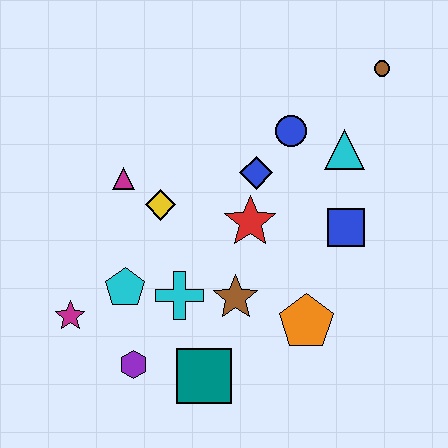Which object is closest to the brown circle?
The cyan triangle is closest to the brown circle.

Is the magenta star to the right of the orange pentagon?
No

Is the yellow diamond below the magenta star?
No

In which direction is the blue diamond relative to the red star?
The blue diamond is above the red star.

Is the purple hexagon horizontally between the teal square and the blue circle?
No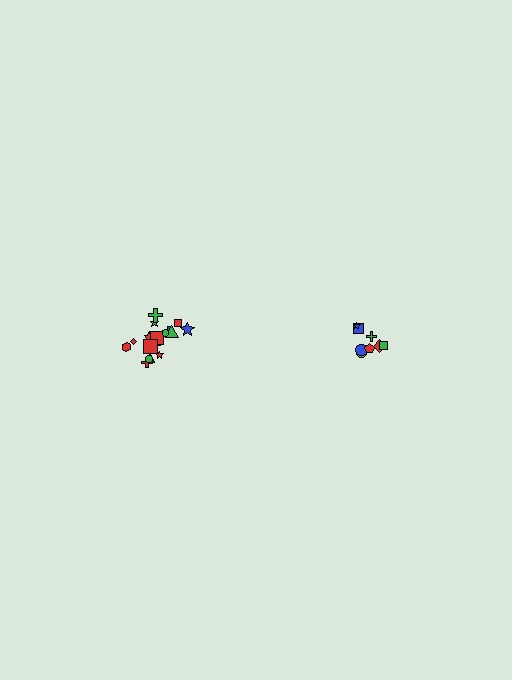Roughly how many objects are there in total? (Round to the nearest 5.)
Roughly 25 objects in total.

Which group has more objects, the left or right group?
The left group.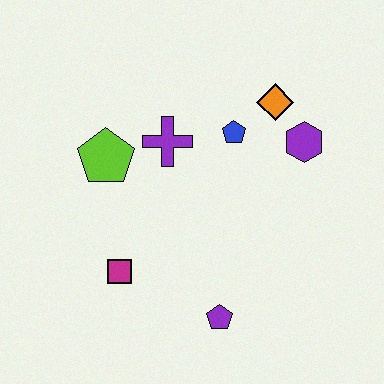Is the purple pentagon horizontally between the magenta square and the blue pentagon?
Yes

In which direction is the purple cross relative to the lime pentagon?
The purple cross is to the right of the lime pentagon.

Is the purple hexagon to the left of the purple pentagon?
No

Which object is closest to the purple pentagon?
The magenta square is closest to the purple pentagon.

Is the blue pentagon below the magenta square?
No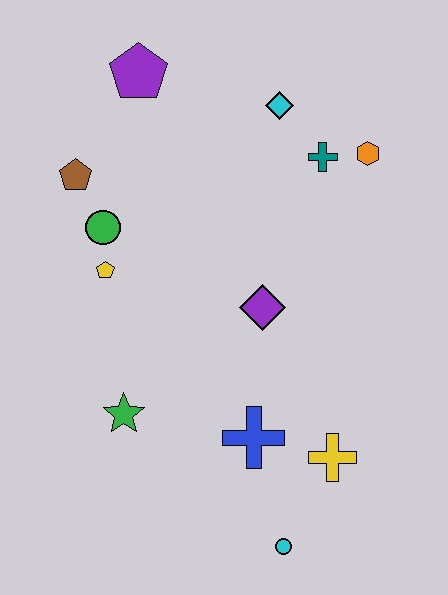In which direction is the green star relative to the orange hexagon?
The green star is below the orange hexagon.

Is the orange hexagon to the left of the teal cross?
No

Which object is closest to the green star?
The blue cross is closest to the green star.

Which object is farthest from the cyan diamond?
The cyan circle is farthest from the cyan diamond.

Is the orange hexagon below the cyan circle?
No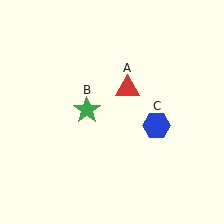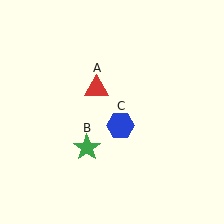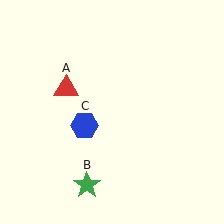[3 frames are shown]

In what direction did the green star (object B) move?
The green star (object B) moved down.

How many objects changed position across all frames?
3 objects changed position: red triangle (object A), green star (object B), blue hexagon (object C).